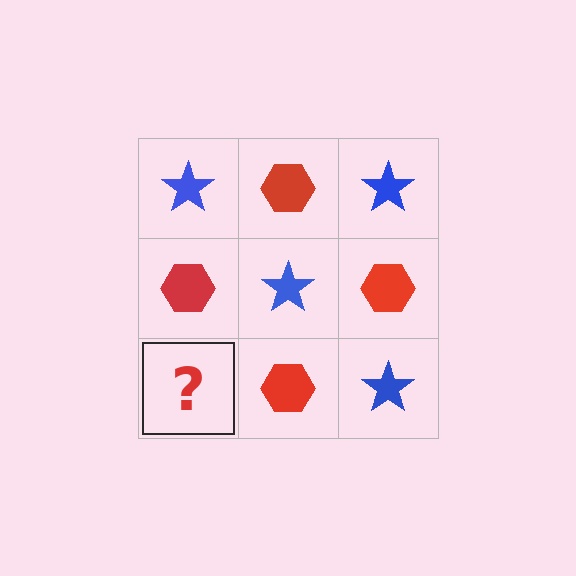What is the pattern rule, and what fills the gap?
The rule is that it alternates blue star and red hexagon in a checkerboard pattern. The gap should be filled with a blue star.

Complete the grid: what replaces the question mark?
The question mark should be replaced with a blue star.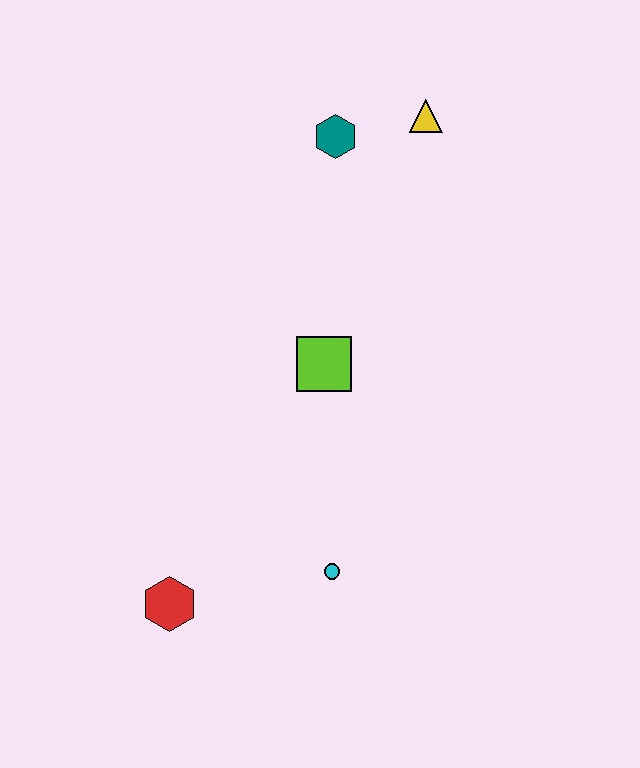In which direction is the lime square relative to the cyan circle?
The lime square is above the cyan circle.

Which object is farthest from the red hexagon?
The yellow triangle is farthest from the red hexagon.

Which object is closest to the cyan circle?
The red hexagon is closest to the cyan circle.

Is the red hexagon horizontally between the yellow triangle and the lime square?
No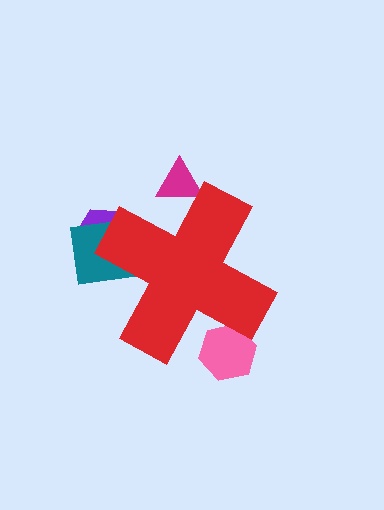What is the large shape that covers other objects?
A red cross.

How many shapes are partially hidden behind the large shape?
4 shapes are partially hidden.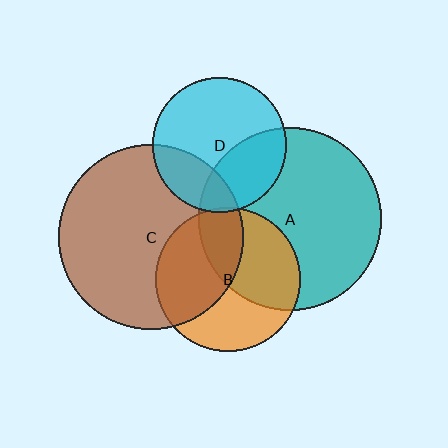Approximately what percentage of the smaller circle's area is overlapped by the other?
Approximately 5%.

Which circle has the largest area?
Circle C (brown).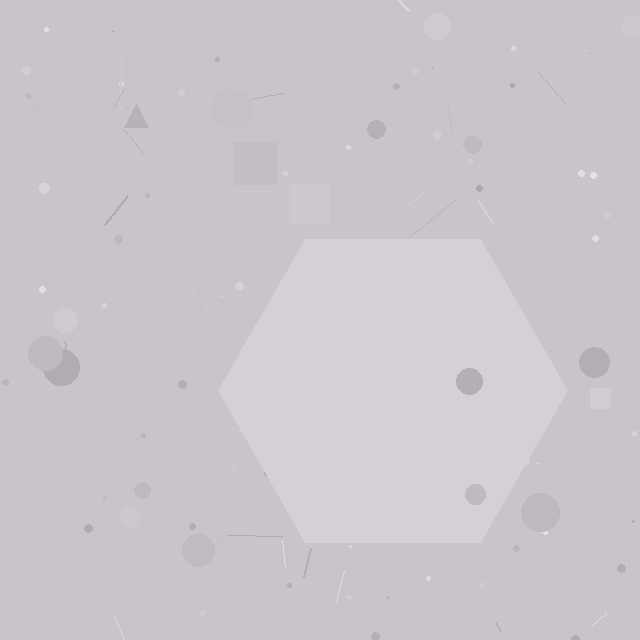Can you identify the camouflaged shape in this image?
The camouflaged shape is a hexagon.